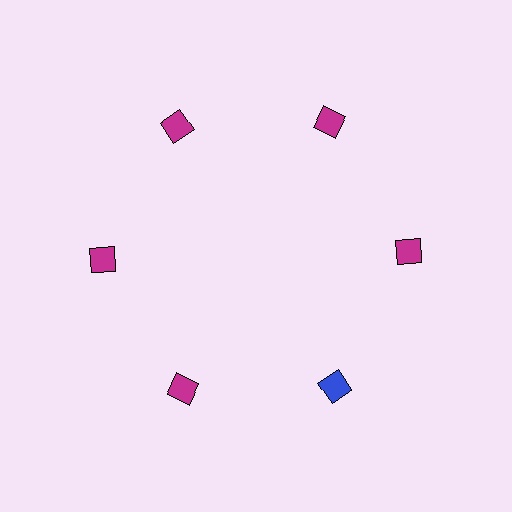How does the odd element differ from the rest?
It has a different color: blue instead of magenta.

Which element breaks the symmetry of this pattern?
The blue diamond at roughly the 5 o'clock position breaks the symmetry. All other shapes are magenta diamonds.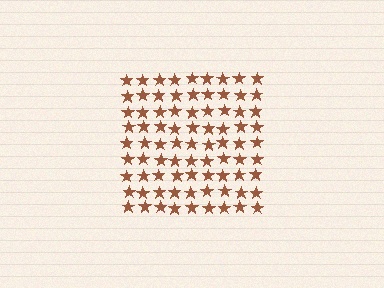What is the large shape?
The large shape is a square.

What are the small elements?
The small elements are stars.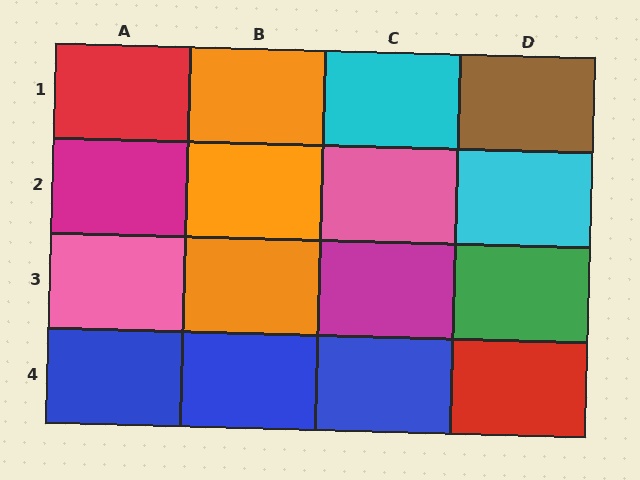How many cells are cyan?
2 cells are cyan.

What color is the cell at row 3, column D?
Green.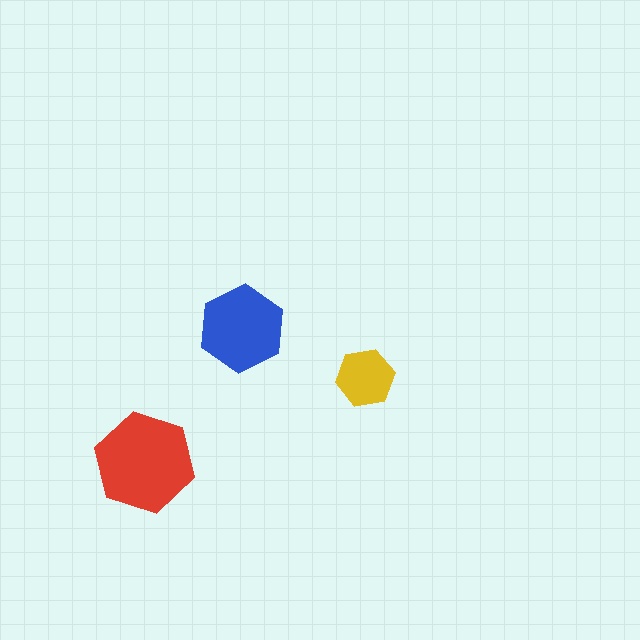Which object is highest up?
The blue hexagon is topmost.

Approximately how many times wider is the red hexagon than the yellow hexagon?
About 1.5 times wider.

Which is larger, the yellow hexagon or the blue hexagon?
The blue one.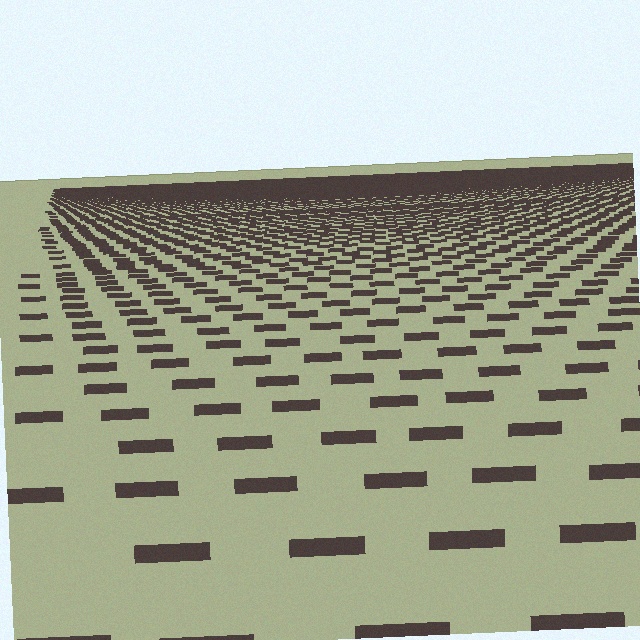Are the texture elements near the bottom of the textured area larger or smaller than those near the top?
Larger. Near the bottom, elements are closer to the viewer and appear at a bigger on-screen size.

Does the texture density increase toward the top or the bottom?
Density increases toward the top.